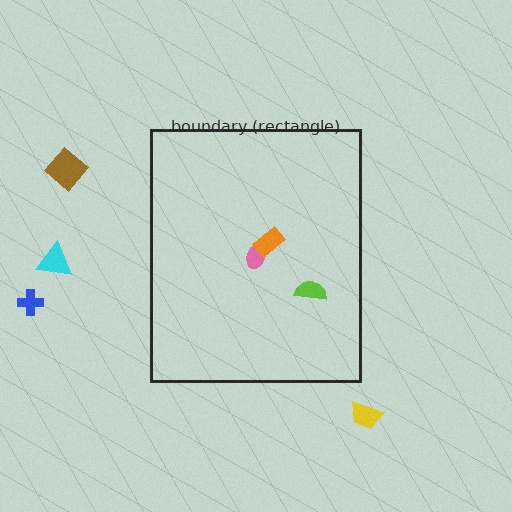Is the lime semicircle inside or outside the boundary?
Inside.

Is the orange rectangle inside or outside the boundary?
Inside.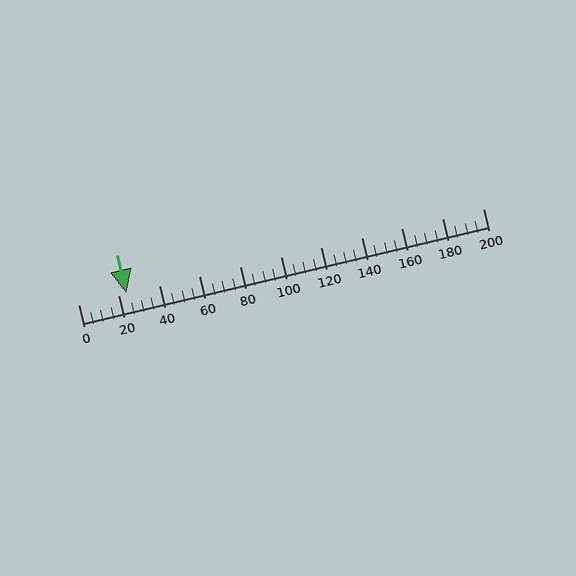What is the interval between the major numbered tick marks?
The major tick marks are spaced 20 units apart.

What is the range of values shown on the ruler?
The ruler shows values from 0 to 200.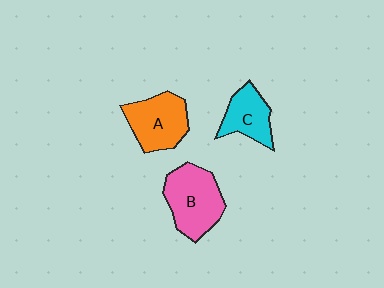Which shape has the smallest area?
Shape C (cyan).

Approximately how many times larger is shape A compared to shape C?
Approximately 1.3 times.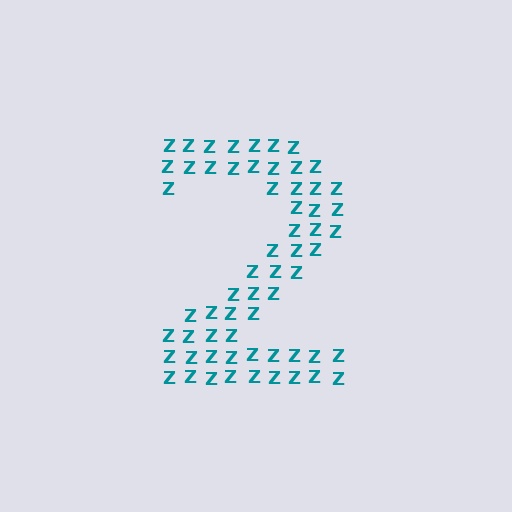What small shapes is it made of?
It is made of small letter Z's.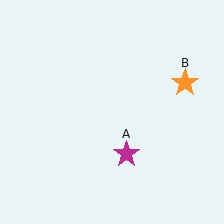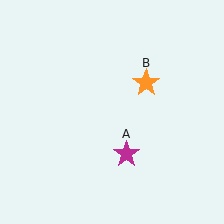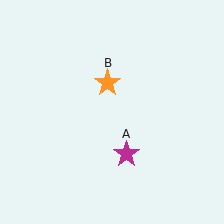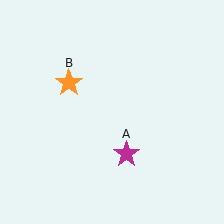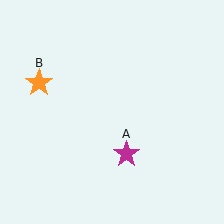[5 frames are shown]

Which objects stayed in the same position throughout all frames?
Magenta star (object A) remained stationary.